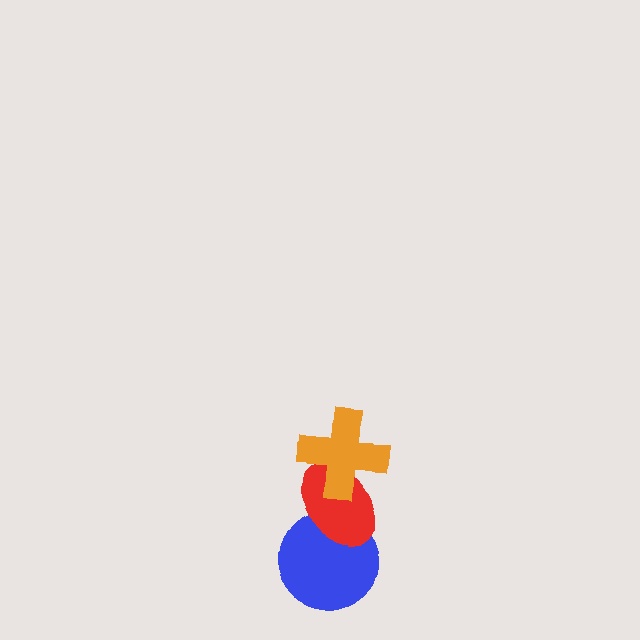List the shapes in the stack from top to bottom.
From top to bottom: the orange cross, the red ellipse, the blue circle.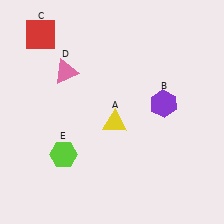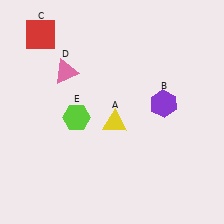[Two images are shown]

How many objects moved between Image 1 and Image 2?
1 object moved between the two images.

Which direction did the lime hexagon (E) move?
The lime hexagon (E) moved up.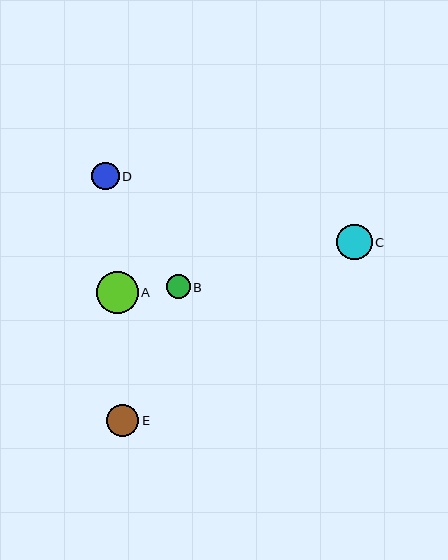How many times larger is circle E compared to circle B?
Circle E is approximately 1.4 times the size of circle B.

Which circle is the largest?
Circle A is the largest with a size of approximately 42 pixels.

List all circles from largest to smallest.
From largest to smallest: A, C, E, D, B.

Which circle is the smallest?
Circle B is the smallest with a size of approximately 24 pixels.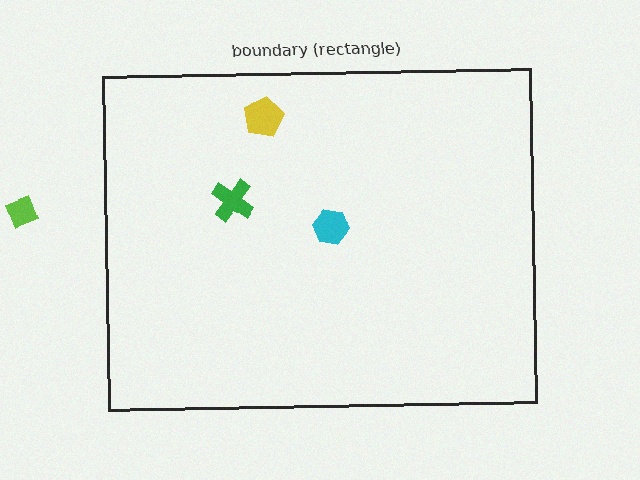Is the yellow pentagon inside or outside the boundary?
Inside.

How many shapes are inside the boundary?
3 inside, 1 outside.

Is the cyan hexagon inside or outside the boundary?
Inside.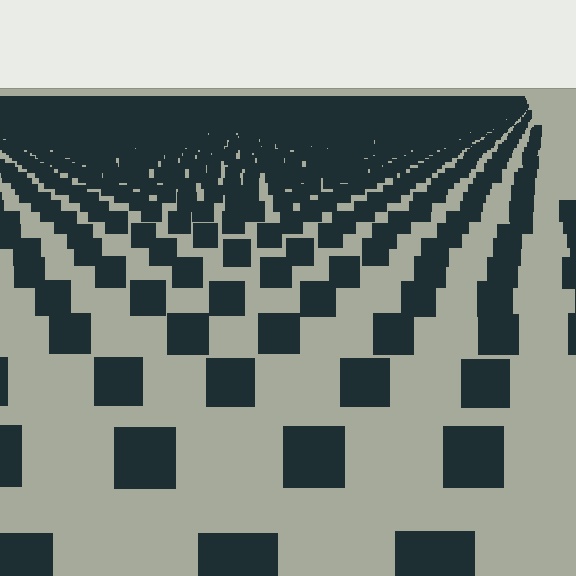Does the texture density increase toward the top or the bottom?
Density increases toward the top.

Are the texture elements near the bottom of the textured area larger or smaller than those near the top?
Larger. Near the bottom, elements are closer to the viewer and appear at a bigger on-screen size.